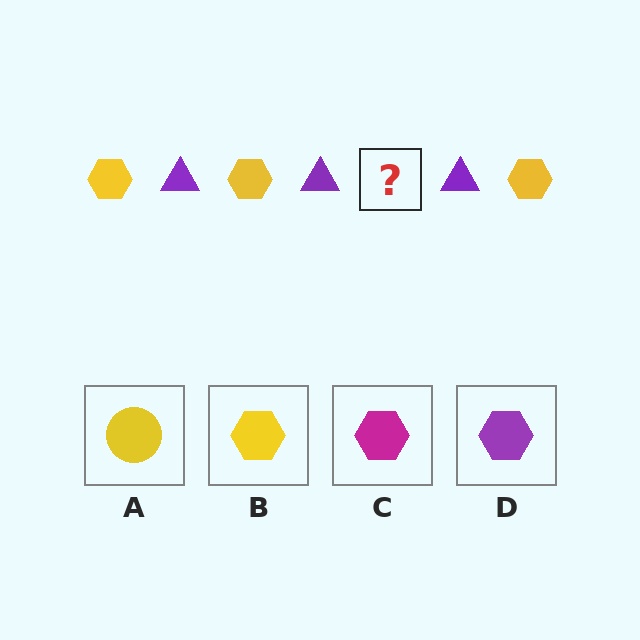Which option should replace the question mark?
Option B.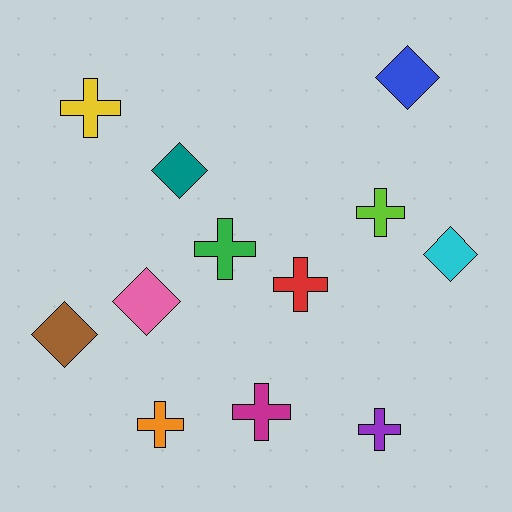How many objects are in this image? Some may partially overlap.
There are 12 objects.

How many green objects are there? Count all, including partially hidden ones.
There is 1 green object.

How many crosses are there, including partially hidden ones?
There are 7 crosses.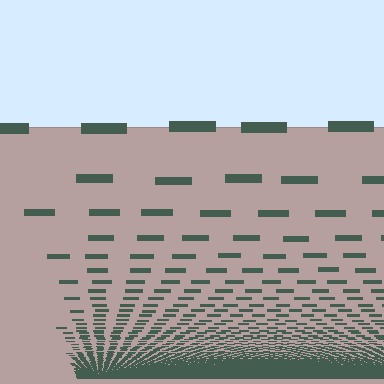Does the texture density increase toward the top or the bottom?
Density increases toward the bottom.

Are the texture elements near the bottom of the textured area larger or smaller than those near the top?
Smaller. The gradient is inverted — elements near the bottom are smaller and denser.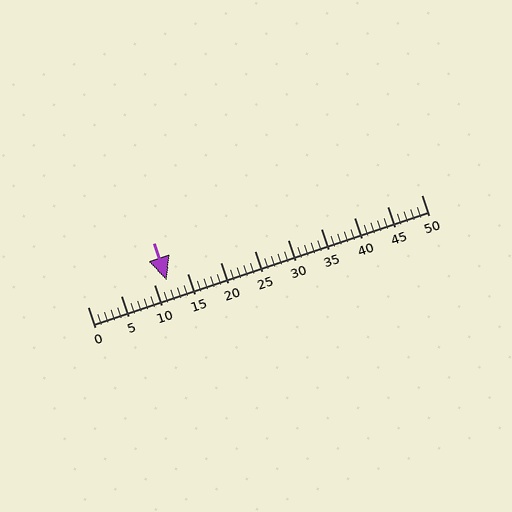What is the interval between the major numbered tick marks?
The major tick marks are spaced 5 units apart.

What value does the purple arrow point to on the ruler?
The purple arrow points to approximately 12.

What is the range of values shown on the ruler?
The ruler shows values from 0 to 50.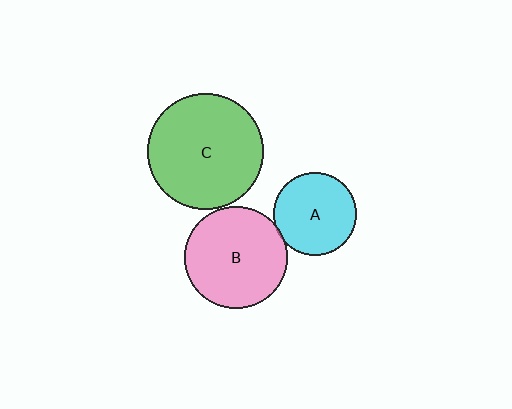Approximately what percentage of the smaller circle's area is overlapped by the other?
Approximately 5%.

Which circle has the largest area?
Circle C (green).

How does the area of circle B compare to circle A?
Approximately 1.5 times.